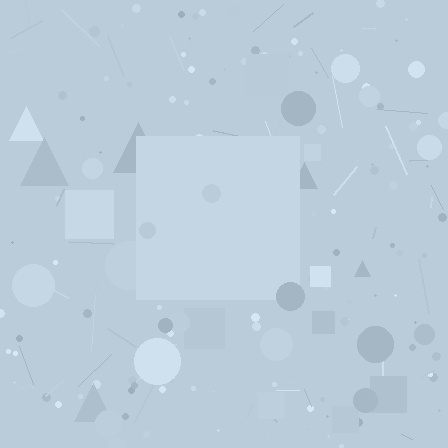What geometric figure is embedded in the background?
A square is embedded in the background.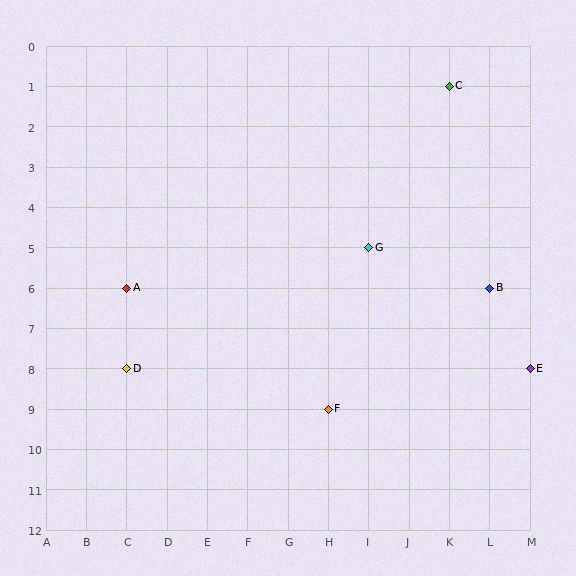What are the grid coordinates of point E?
Point E is at grid coordinates (M, 8).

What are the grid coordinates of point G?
Point G is at grid coordinates (I, 5).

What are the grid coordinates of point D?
Point D is at grid coordinates (C, 8).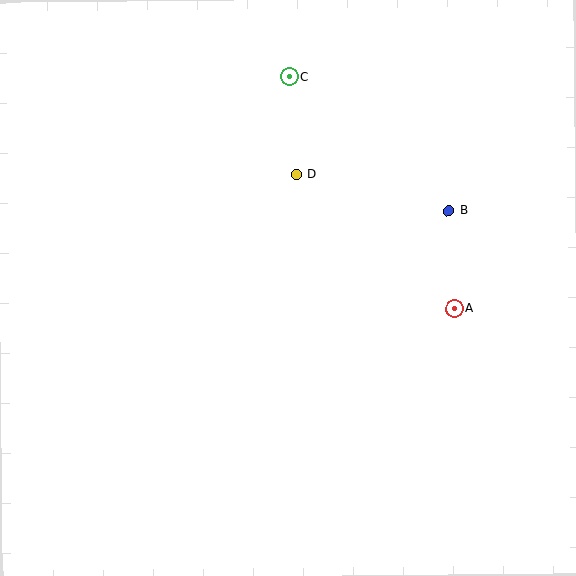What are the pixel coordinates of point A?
Point A is at (454, 309).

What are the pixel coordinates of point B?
Point B is at (449, 211).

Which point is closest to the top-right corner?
Point B is closest to the top-right corner.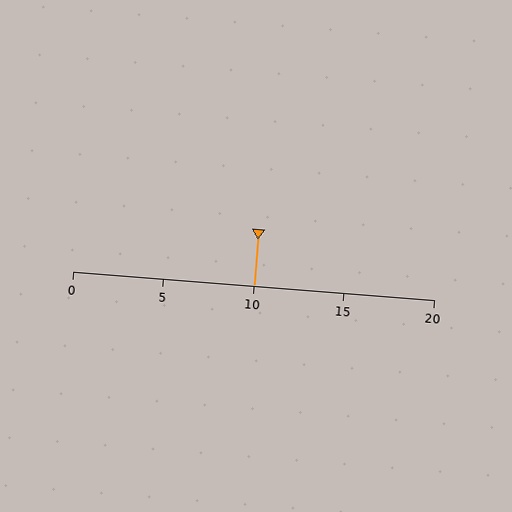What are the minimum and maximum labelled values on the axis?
The axis runs from 0 to 20.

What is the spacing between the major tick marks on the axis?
The major ticks are spaced 5 apart.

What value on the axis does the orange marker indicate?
The marker indicates approximately 10.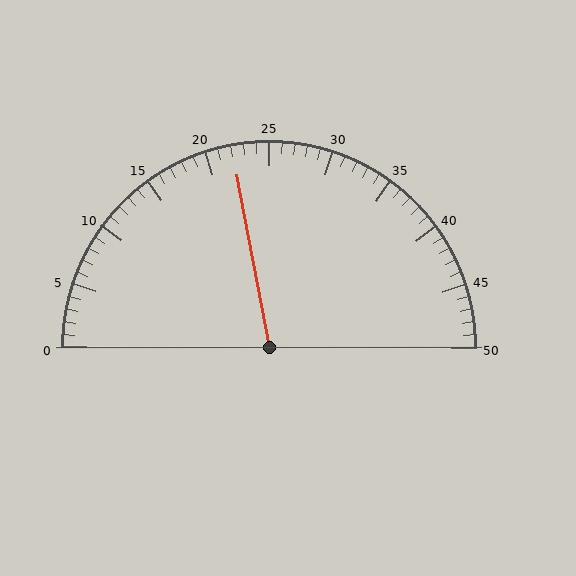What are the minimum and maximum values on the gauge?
The gauge ranges from 0 to 50.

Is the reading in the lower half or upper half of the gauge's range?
The reading is in the lower half of the range (0 to 50).